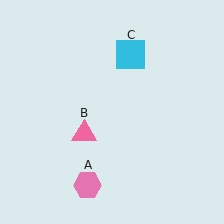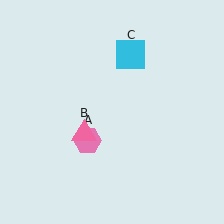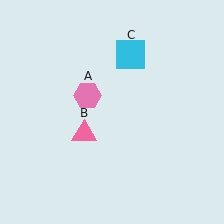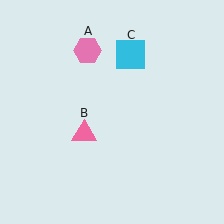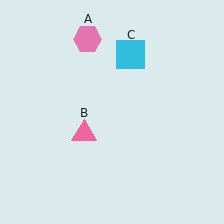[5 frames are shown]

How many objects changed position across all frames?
1 object changed position: pink hexagon (object A).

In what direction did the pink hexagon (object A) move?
The pink hexagon (object A) moved up.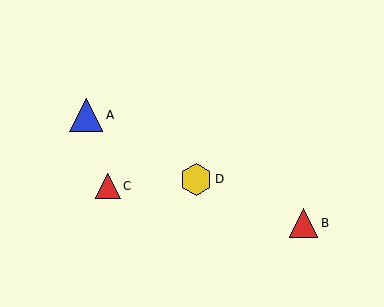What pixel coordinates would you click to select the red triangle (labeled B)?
Click at (304, 223) to select the red triangle B.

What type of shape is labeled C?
Shape C is a red triangle.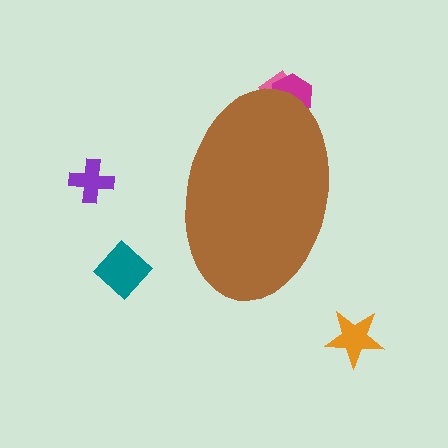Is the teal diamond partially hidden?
No, the teal diamond is fully visible.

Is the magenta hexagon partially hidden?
Yes, the magenta hexagon is partially hidden behind the brown ellipse.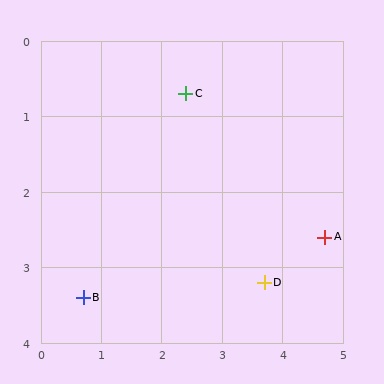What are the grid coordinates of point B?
Point B is at approximately (0.7, 3.4).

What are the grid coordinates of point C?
Point C is at approximately (2.4, 0.7).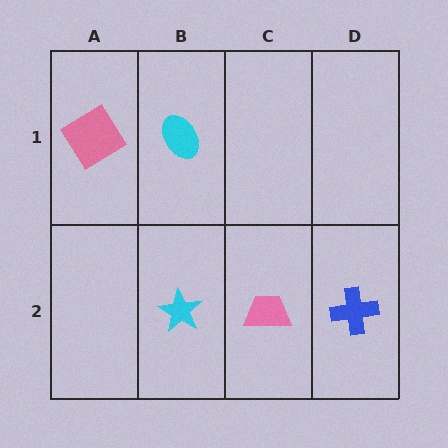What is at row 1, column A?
A pink diamond.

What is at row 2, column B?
A cyan star.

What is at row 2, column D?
A blue cross.